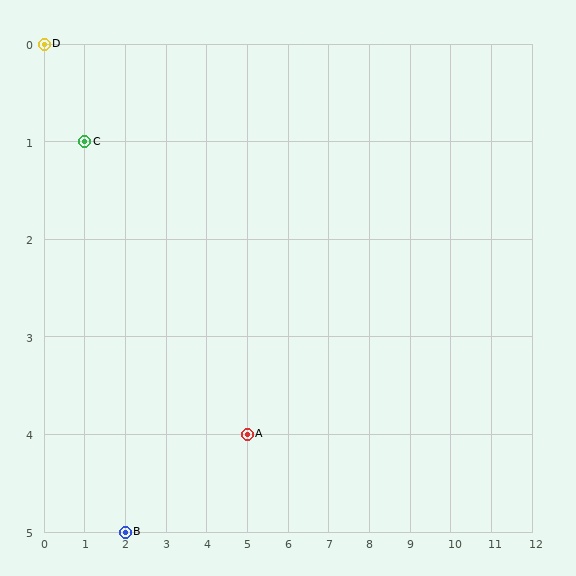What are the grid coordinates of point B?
Point B is at grid coordinates (2, 5).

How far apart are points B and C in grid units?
Points B and C are 1 column and 4 rows apart (about 4.1 grid units diagonally).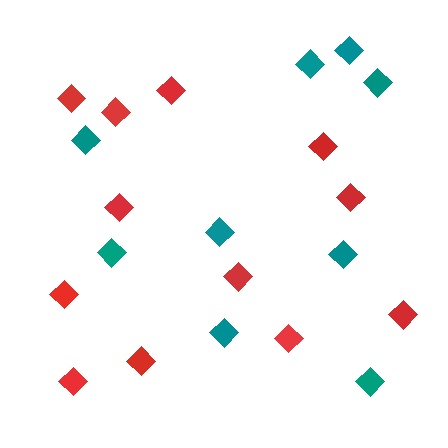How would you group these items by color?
There are 2 groups: one group of red diamonds (12) and one group of teal diamonds (9).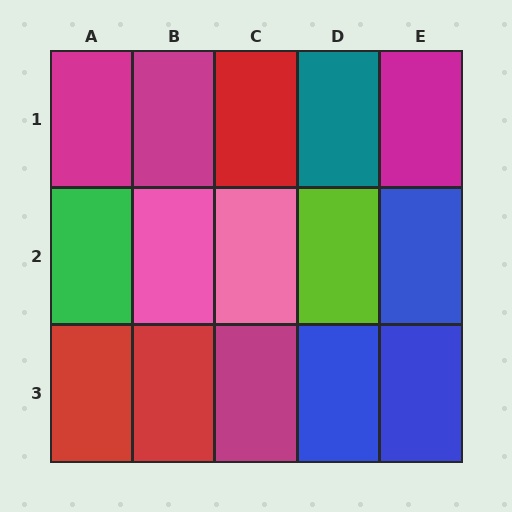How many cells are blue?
3 cells are blue.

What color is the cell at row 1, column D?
Teal.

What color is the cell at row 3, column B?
Red.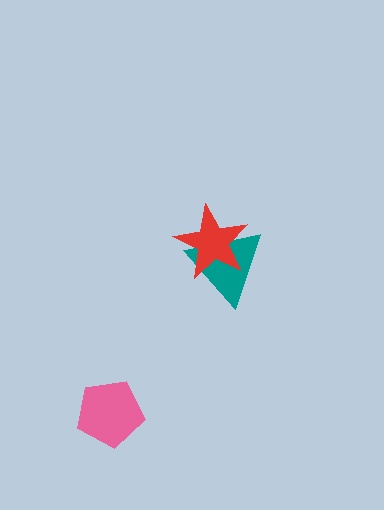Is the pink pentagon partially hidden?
No, no other shape covers it.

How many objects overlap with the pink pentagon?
0 objects overlap with the pink pentagon.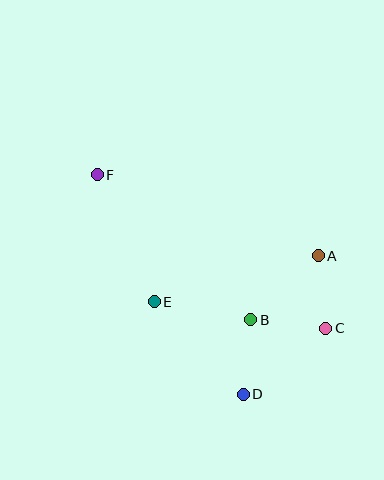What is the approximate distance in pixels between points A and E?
The distance between A and E is approximately 170 pixels.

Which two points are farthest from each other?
Points C and F are farthest from each other.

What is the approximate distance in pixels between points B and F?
The distance between B and F is approximately 211 pixels.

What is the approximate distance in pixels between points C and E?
The distance between C and E is approximately 173 pixels.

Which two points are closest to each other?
Points A and C are closest to each other.